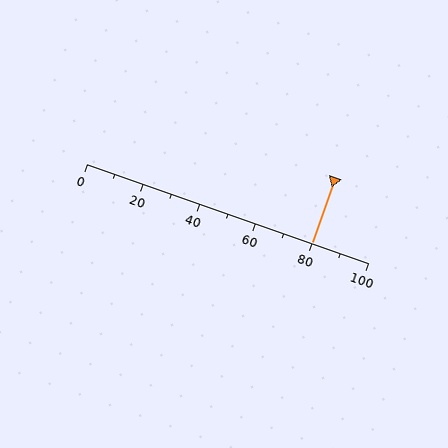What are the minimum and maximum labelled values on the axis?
The axis runs from 0 to 100.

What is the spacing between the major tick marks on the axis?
The major ticks are spaced 20 apart.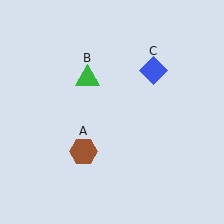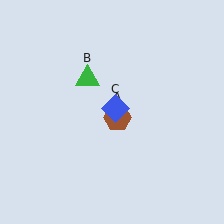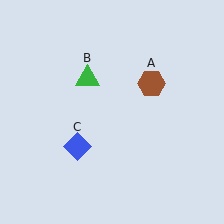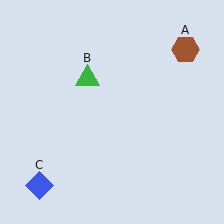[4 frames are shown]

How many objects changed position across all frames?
2 objects changed position: brown hexagon (object A), blue diamond (object C).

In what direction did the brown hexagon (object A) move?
The brown hexagon (object A) moved up and to the right.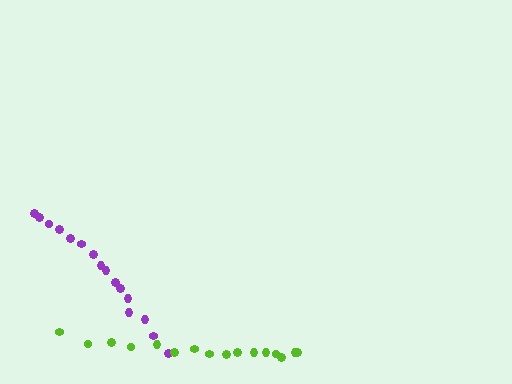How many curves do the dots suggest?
There are 2 distinct paths.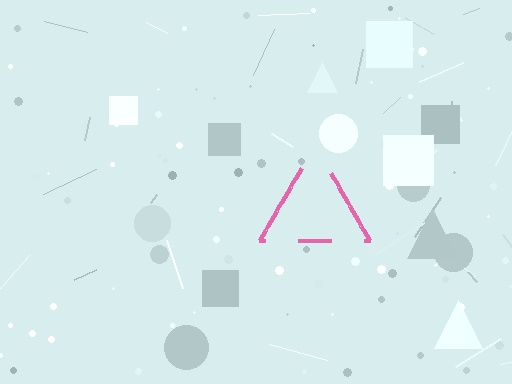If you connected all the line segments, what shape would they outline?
They would outline a triangle.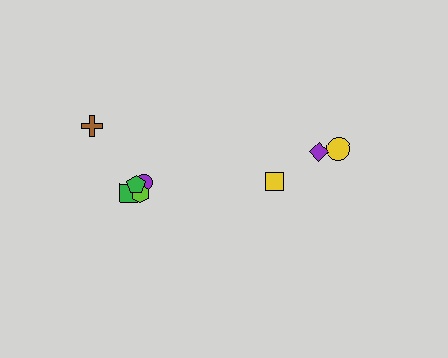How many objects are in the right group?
There are 3 objects.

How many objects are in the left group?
There are 5 objects.